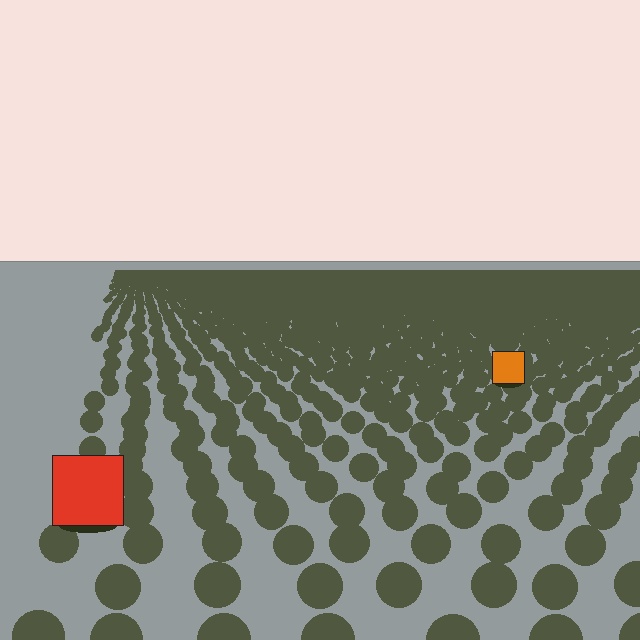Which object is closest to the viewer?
The red square is closest. The texture marks near it are larger and more spread out.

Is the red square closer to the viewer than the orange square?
Yes. The red square is closer — you can tell from the texture gradient: the ground texture is coarser near it.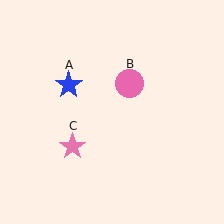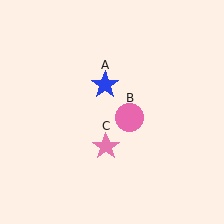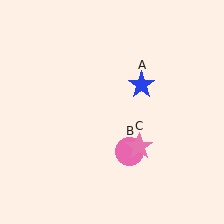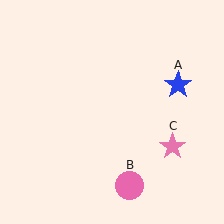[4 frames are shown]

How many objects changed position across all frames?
3 objects changed position: blue star (object A), pink circle (object B), pink star (object C).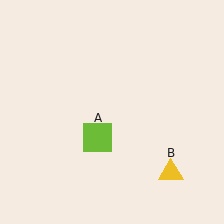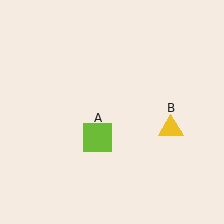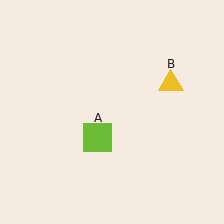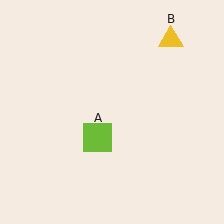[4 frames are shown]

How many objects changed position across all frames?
1 object changed position: yellow triangle (object B).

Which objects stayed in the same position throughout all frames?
Lime square (object A) remained stationary.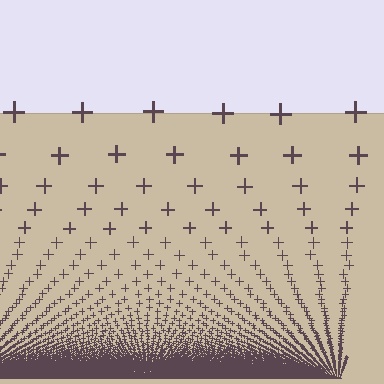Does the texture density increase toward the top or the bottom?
Density increases toward the bottom.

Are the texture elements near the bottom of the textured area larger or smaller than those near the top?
Smaller. The gradient is inverted — elements near the bottom are smaller and denser.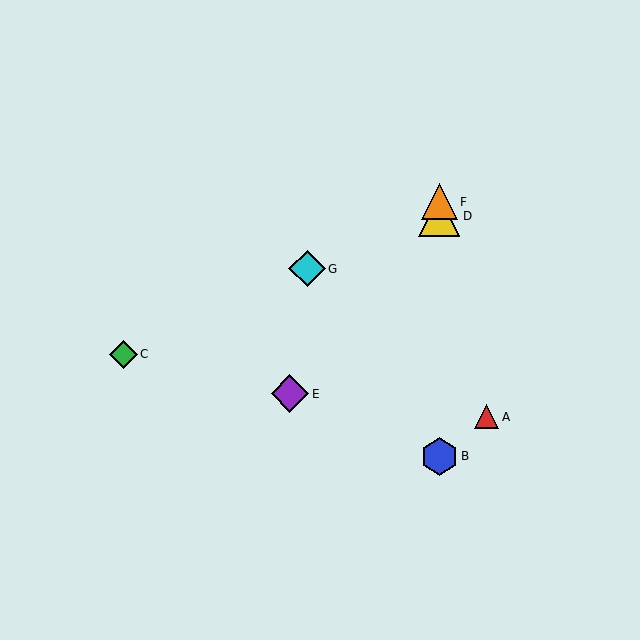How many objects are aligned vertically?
3 objects (B, D, F) are aligned vertically.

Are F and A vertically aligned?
No, F is at x≈439 and A is at x≈487.